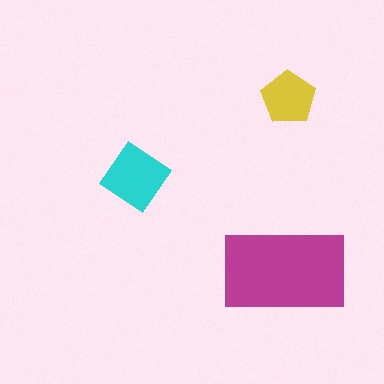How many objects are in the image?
There are 3 objects in the image.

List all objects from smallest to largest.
The yellow pentagon, the cyan diamond, the magenta rectangle.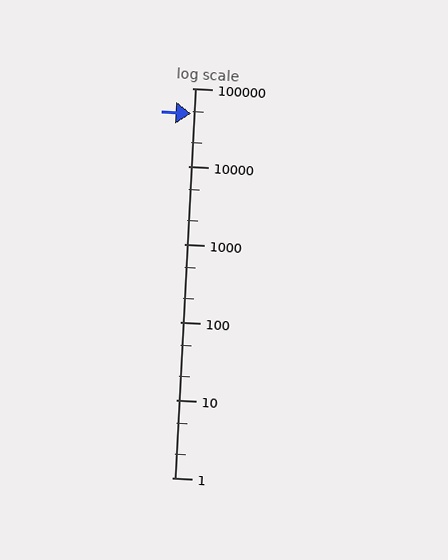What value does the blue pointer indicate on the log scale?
The pointer indicates approximately 47000.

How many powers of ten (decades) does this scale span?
The scale spans 5 decades, from 1 to 100000.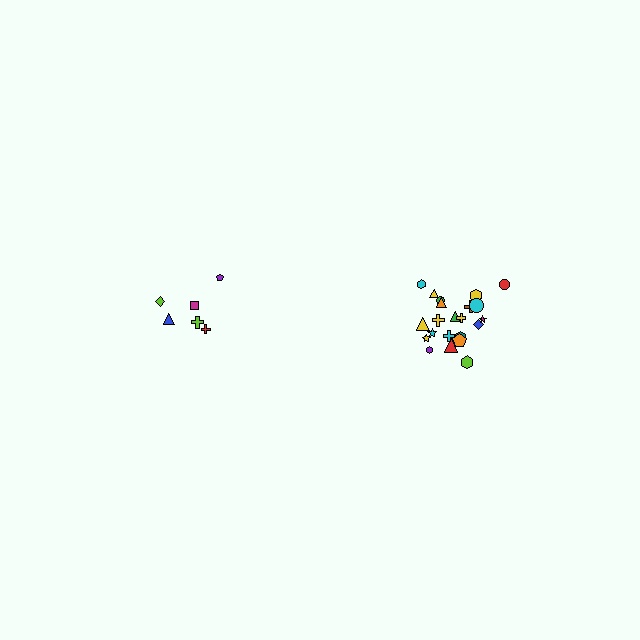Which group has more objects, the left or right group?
The right group.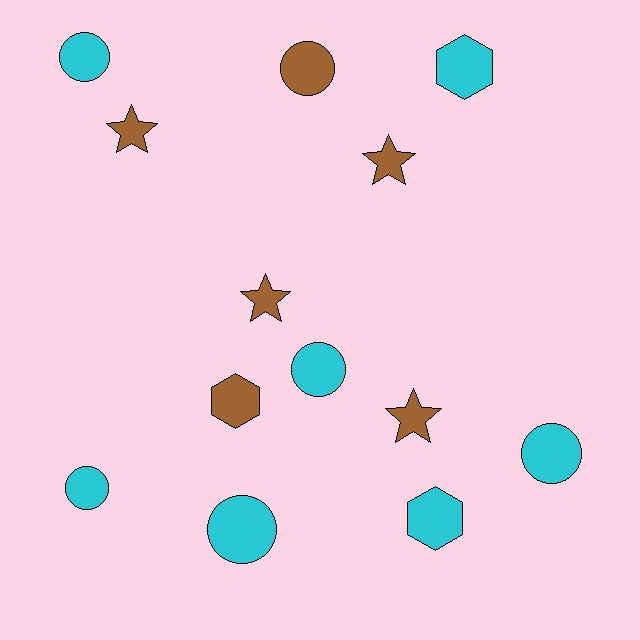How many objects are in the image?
There are 13 objects.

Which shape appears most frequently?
Circle, with 6 objects.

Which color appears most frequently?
Cyan, with 7 objects.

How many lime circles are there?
There are no lime circles.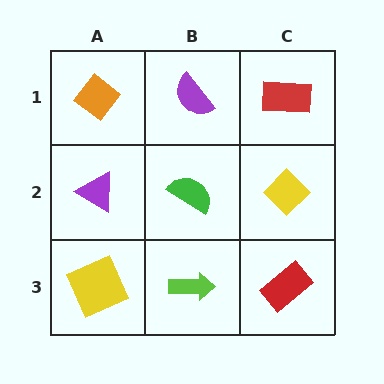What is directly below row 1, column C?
A yellow diamond.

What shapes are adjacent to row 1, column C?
A yellow diamond (row 2, column C), a purple semicircle (row 1, column B).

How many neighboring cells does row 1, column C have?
2.